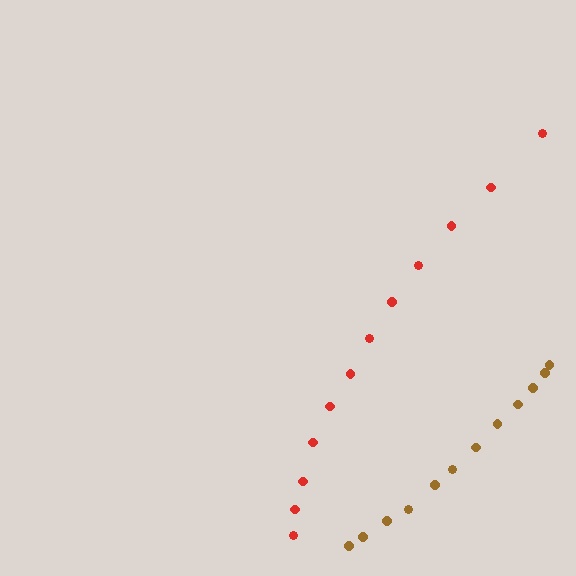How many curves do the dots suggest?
There are 2 distinct paths.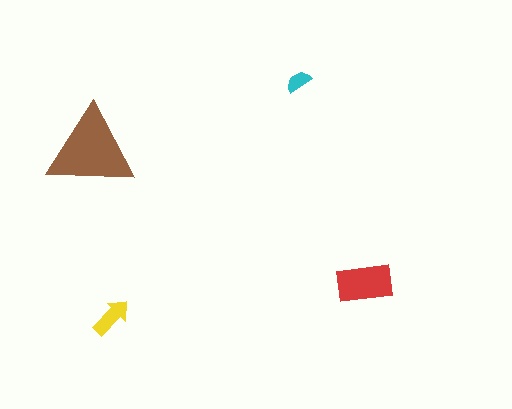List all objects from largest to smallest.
The brown triangle, the red rectangle, the yellow arrow, the cyan semicircle.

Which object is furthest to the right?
The red rectangle is rightmost.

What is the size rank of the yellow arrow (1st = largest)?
3rd.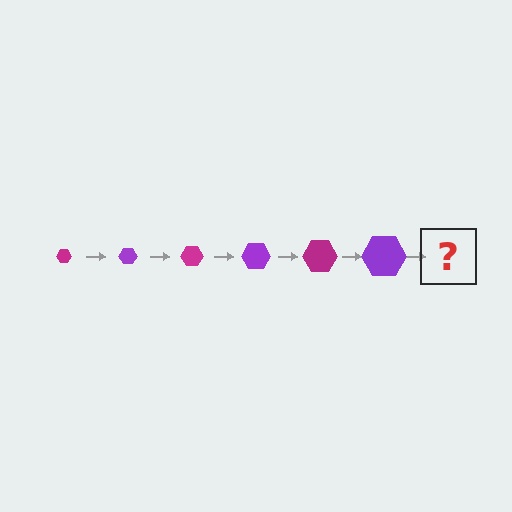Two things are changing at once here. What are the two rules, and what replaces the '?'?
The two rules are that the hexagon grows larger each step and the color cycles through magenta and purple. The '?' should be a magenta hexagon, larger than the previous one.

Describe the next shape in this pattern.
It should be a magenta hexagon, larger than the previous one.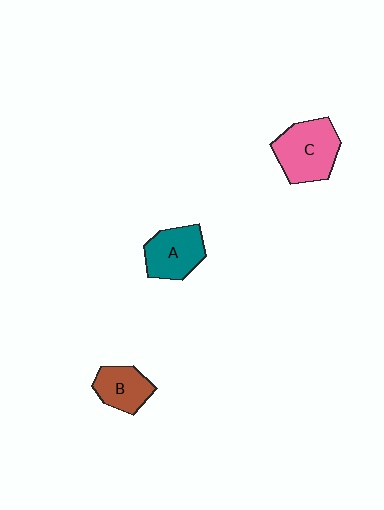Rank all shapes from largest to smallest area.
From largest to smallest: C (pink), A (teal), B (brown).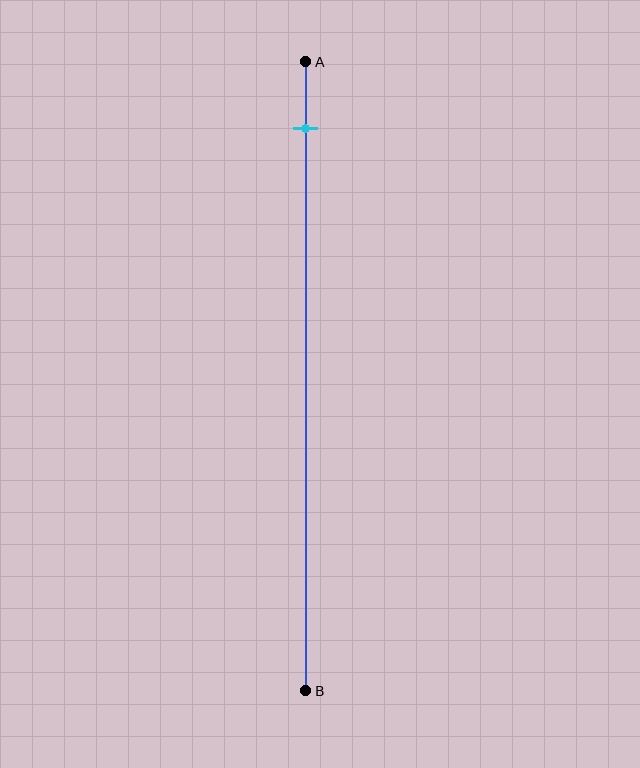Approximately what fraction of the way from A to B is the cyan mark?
The cyan mark is approximately 10% of the way from A to B.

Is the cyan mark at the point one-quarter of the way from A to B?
No, the mark is at about 10% from A, not at the 25% one-quarter point.